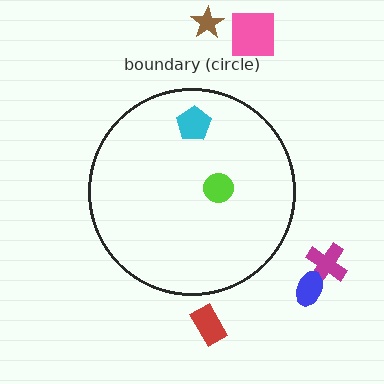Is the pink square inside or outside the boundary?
Outside.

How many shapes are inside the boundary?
2 inside, 5 outside.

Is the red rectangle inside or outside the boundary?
Outside.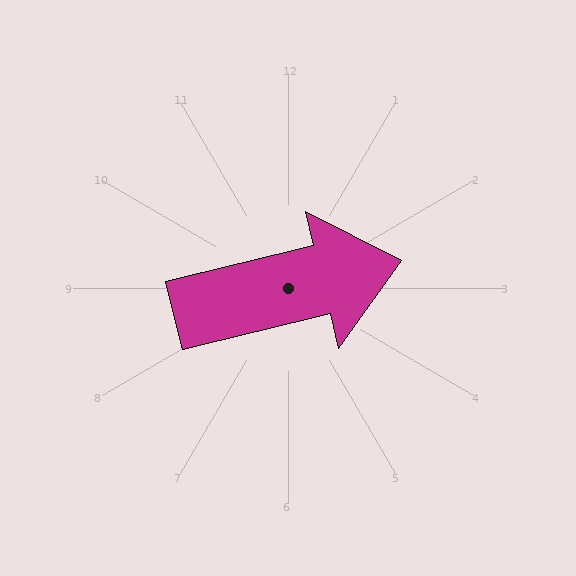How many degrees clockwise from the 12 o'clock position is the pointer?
Approximately 76 degrees.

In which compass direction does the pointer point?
East.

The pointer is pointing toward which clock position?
Roughly 3 o'clock.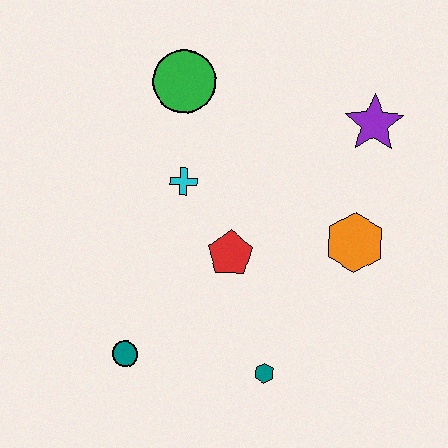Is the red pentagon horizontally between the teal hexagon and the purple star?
No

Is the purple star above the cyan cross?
Yes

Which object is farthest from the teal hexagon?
The green circle is farthest from the teal hexagon.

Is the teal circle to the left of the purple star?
Yes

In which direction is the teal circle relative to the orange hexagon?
The teal circle is to the left of the orange hexagon.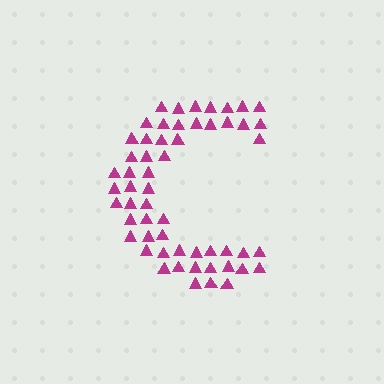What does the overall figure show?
The overall figure shows the letter C.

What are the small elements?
The small elements are triangles.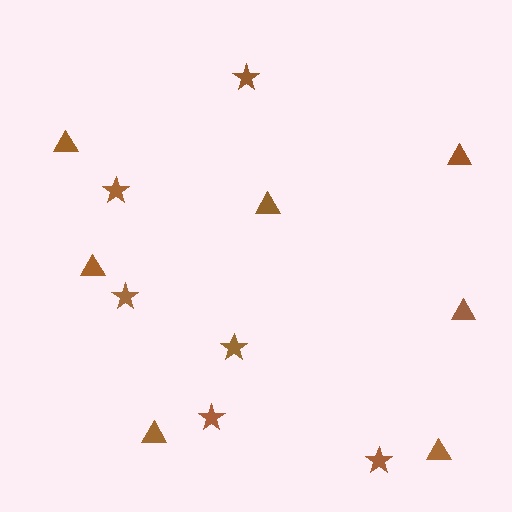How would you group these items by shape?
There are 2 groups: one group of stars (6) and one group of triangles (7).